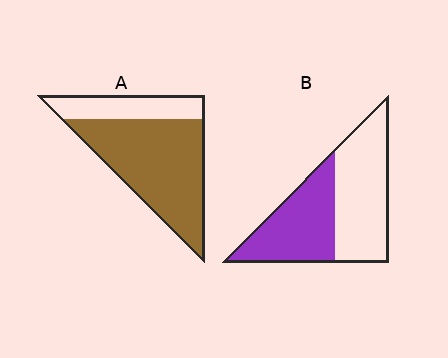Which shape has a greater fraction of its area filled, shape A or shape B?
Shape A.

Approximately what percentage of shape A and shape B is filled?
A is approximately 75% and B is approximately 45%.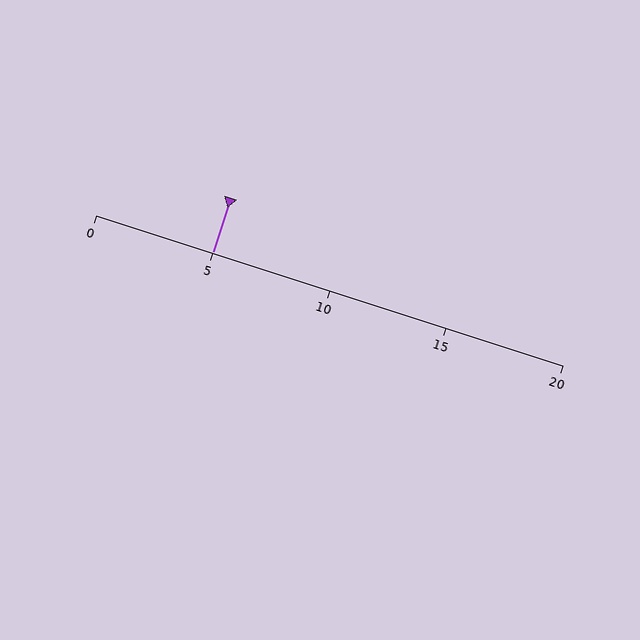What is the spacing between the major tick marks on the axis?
The major ticks are spaced 5 apart.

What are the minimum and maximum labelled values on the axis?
The axis runs from 0 to 20.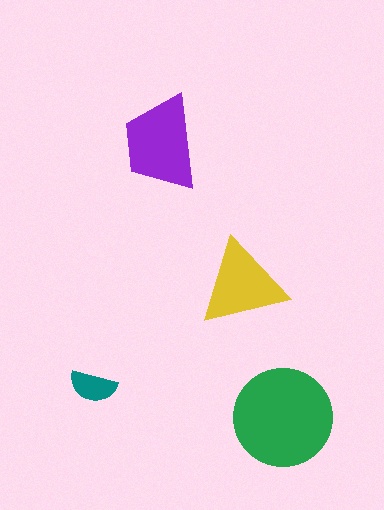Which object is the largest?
The green circle.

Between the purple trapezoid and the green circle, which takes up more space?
The green circle.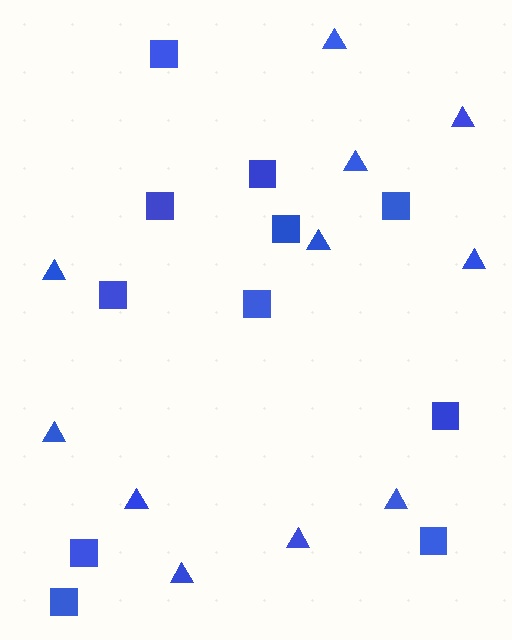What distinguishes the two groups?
There are 2 groups: one group of triangles (11) and one group of squares (11).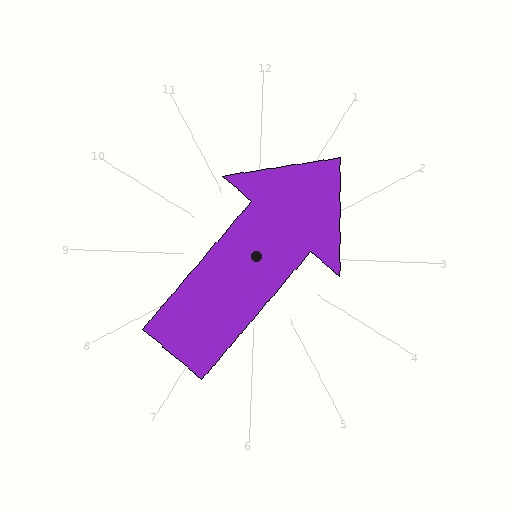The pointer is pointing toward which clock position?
Roughly 1 o'clock.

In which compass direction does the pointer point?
Northeast.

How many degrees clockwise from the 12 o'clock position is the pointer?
Approximately 38 degrees.